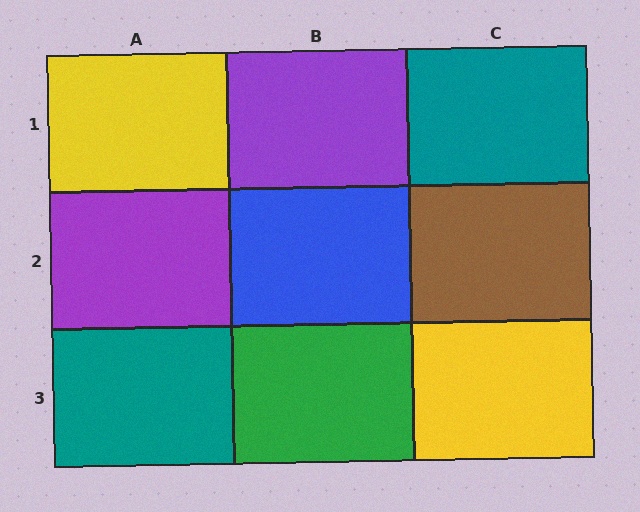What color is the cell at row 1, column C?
Teal.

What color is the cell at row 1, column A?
Yellow.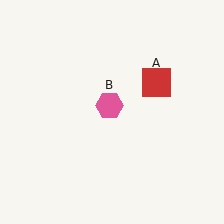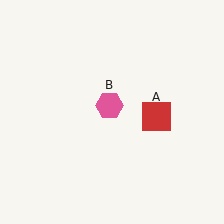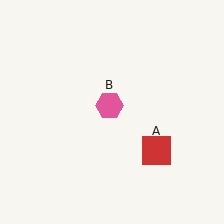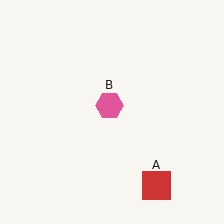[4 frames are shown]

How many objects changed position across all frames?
1 object changed position: red square (object A).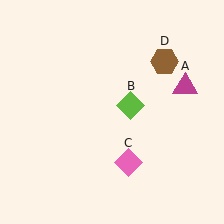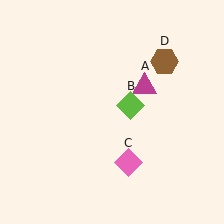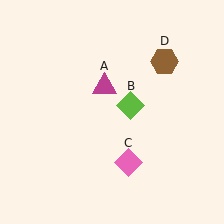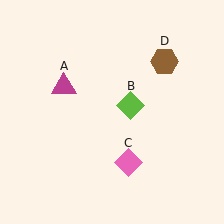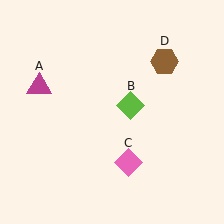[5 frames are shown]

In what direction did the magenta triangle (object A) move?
The magenta triangle (object A) moved left.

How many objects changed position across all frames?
1 object changed position: magenta triangle (object A).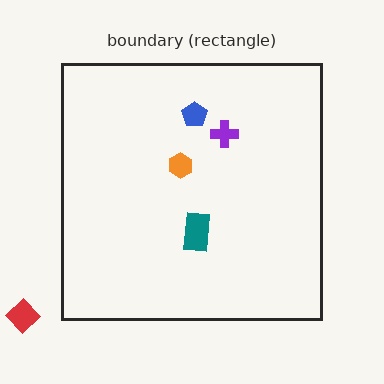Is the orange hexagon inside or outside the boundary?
Inside.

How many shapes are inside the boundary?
4 inside, 1 outside.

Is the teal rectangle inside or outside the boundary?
Inside.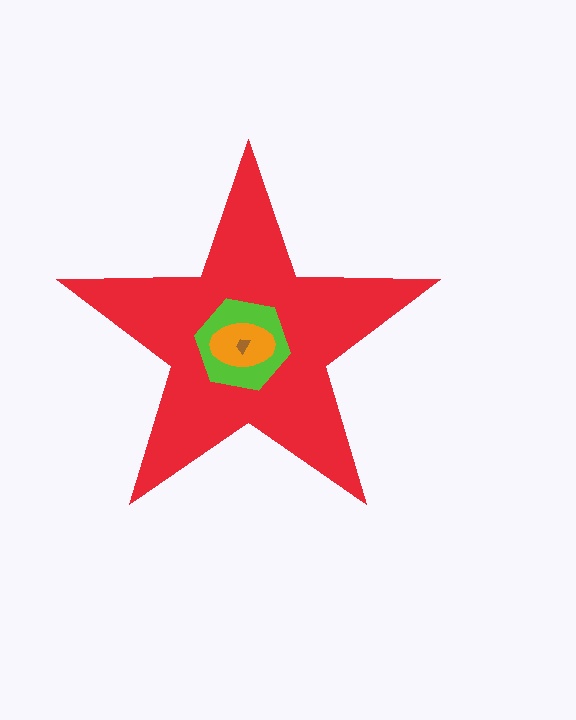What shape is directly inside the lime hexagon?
The orange ellipse.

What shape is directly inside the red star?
The lime hexagon.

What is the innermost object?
The brown trapezoid.